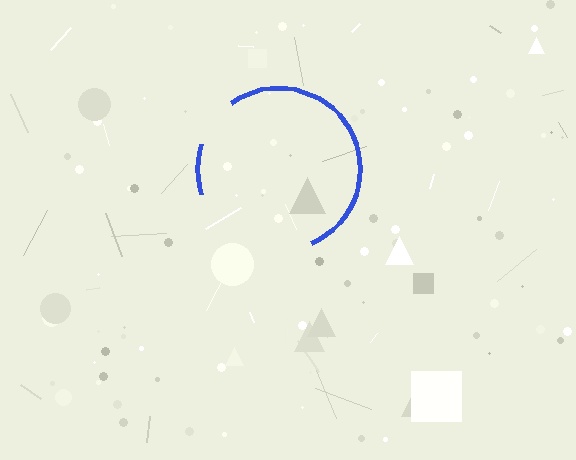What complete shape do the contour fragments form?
The contour fragments form a circle.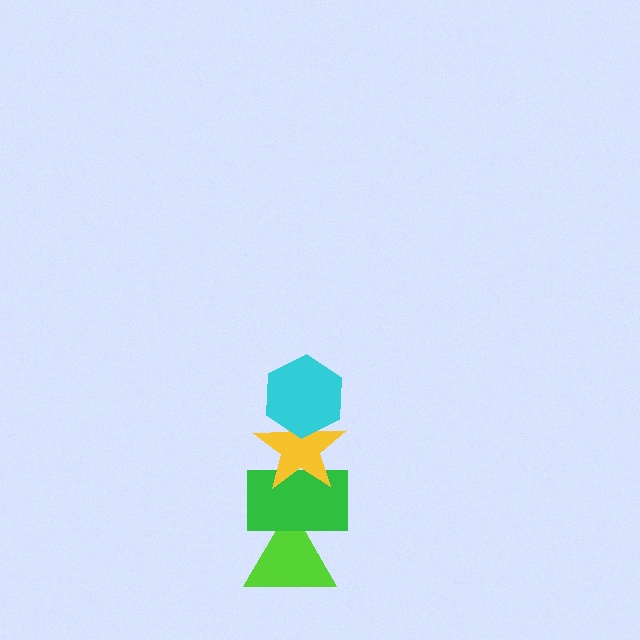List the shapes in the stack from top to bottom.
From top to bottom: the cyan hexagon, the yellow star, the green rectangle, the lime triangle.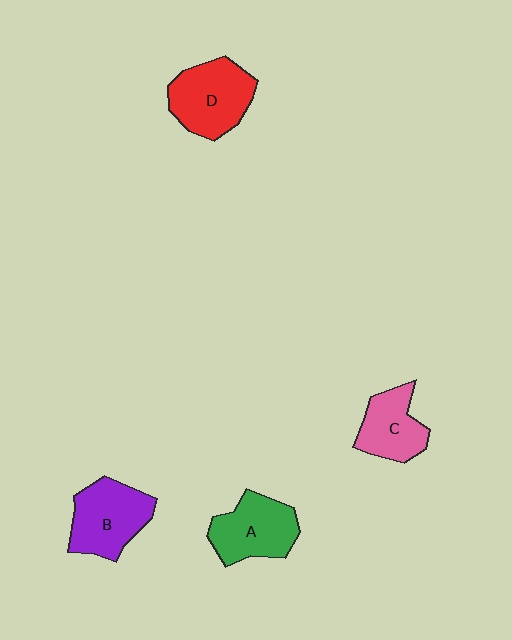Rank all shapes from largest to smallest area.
From largest to smallest: D (red), B (purple), A (green), C (pink).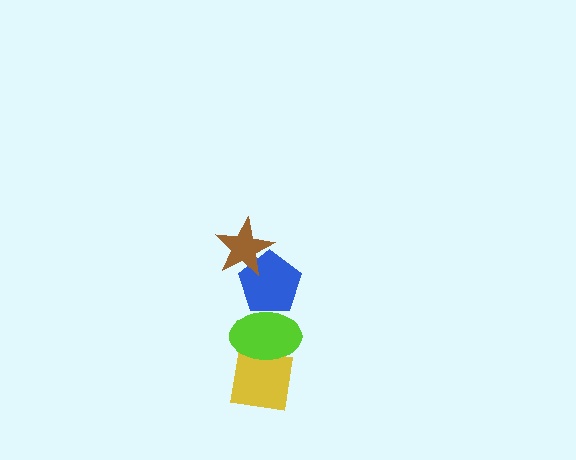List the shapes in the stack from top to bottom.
From top to bottom: the brown star, the blue pentagon, the lime ellipse, the yellow square.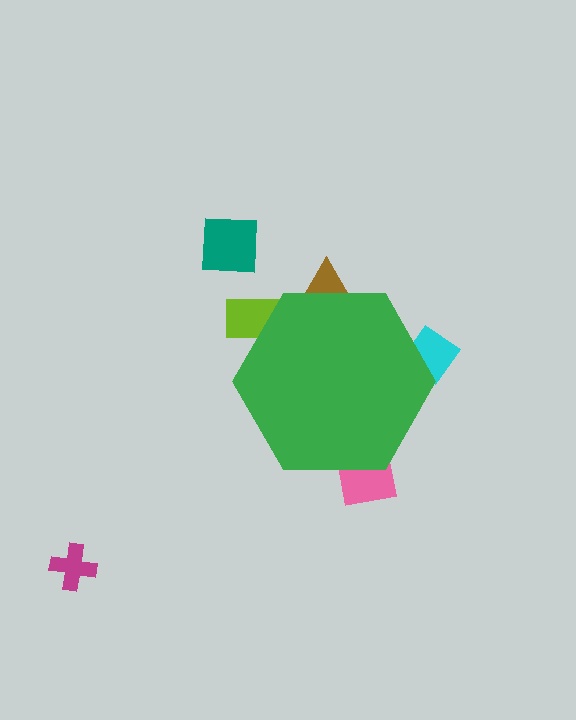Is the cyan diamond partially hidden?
Yes, the cyan diamond is partially hidden behind the green hexagon.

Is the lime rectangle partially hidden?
Yes, the lime rectangle is partially hidden behind the green hexagon.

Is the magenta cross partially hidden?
No, the magenta cross is fully visible.